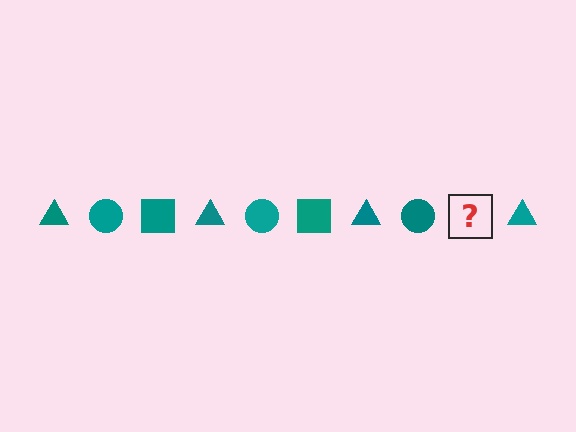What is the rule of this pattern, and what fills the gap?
The rule is that the pattern cycles through triangle, circle, square shapes in teal. The gap should be filled with a teal square.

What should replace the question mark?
The question mark should be replaced with a teal square.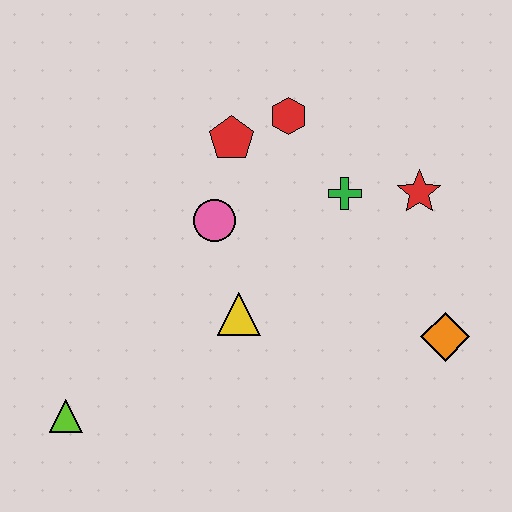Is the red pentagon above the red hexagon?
No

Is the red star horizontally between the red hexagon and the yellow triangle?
No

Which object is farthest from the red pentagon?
The lime triangle is farthest from the red pentagon.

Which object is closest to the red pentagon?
The red hexagon is closest to the red pentagon.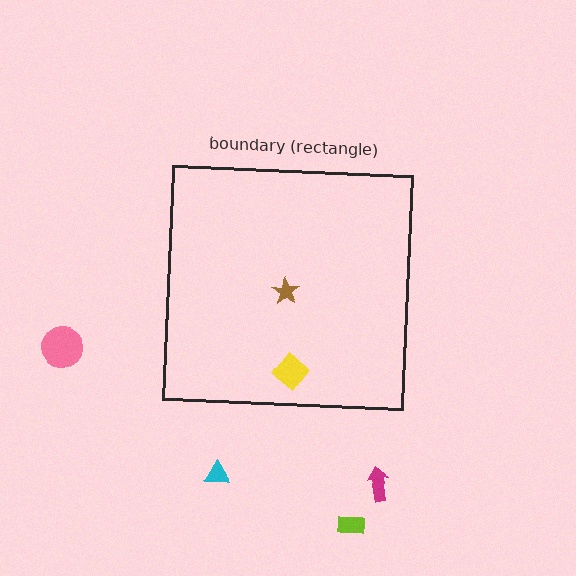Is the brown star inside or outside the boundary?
Inside.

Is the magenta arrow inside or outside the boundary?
Outside.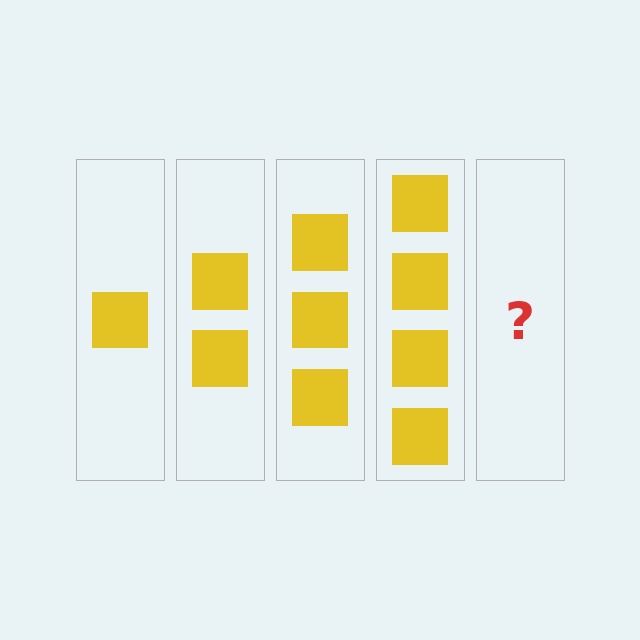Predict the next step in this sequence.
The next step is 5 squares.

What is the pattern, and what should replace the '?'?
The pattern is that each step adds one more square. The '?' should be 5 squares.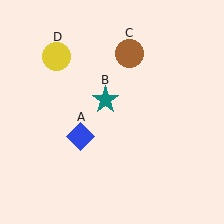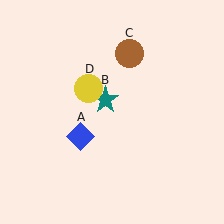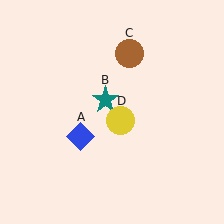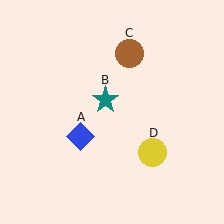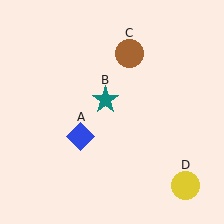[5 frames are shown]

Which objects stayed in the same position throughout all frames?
Blue diamond (object A) and teal star (object B) and brown circle (object C) remained stationary.